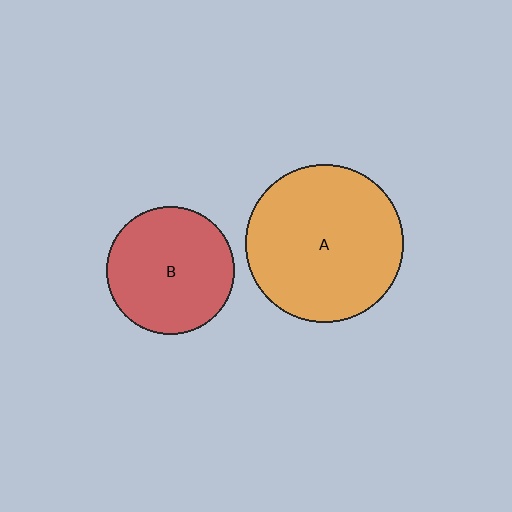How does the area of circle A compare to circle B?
Approximately 1.5 times.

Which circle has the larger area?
Circle A (orange).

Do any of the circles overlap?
No, none of the circles overlap.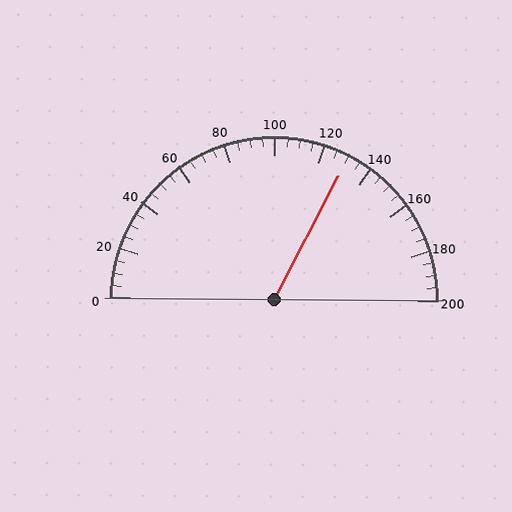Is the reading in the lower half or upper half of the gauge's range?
The reading is in the upper half of the range (0 to 200).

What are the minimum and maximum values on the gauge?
The gauge ranges from 0 to 200.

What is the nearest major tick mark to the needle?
The nearest major tick mark is 120.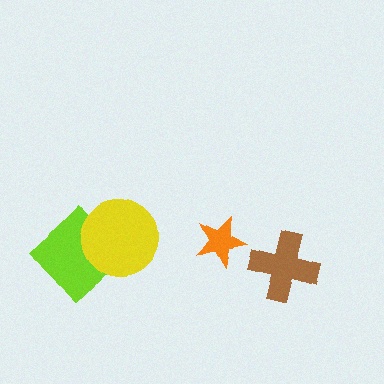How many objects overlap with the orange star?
0 objects overlap with the orange star.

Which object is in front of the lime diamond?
The yellow circle is in front of the lime diamond.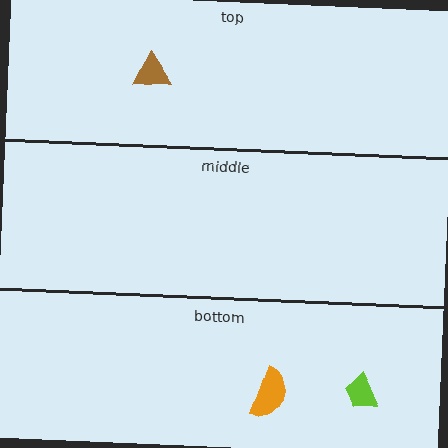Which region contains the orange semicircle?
The bottom region.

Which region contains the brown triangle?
The top region.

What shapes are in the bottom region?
The orange semicircle, the lime trapezoid.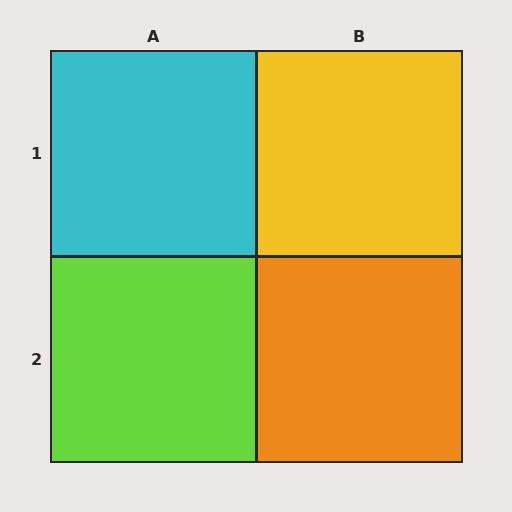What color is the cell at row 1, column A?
Cyan.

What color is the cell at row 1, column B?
Yellow.